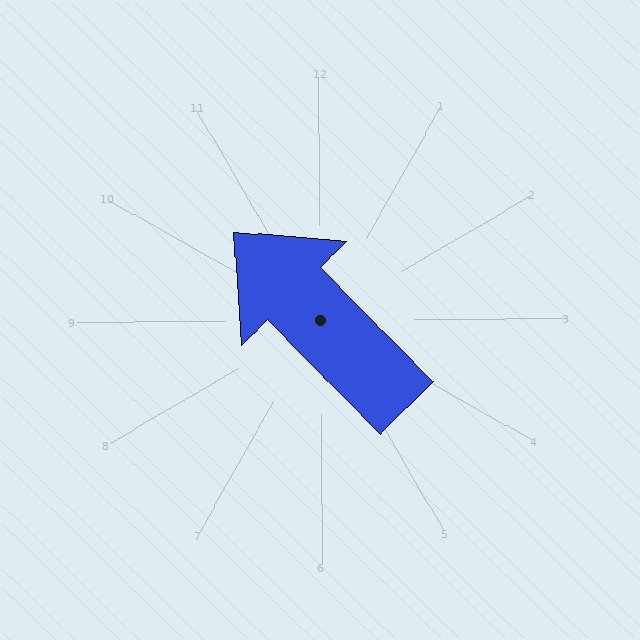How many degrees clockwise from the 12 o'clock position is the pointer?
Approximately 316 degrees.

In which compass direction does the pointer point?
Northwest.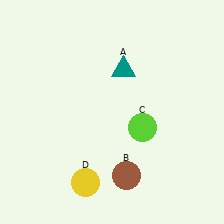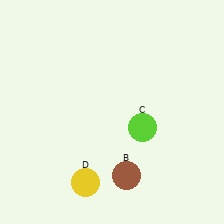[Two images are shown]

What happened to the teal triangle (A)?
The teal triangle (A) was removed in Image 2. It was in the top-right area of Image 1.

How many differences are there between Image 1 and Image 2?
There is 1 difference between the two images.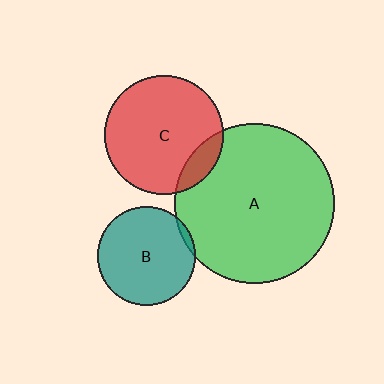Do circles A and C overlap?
Yes.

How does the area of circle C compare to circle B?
Approximately 1.5 times.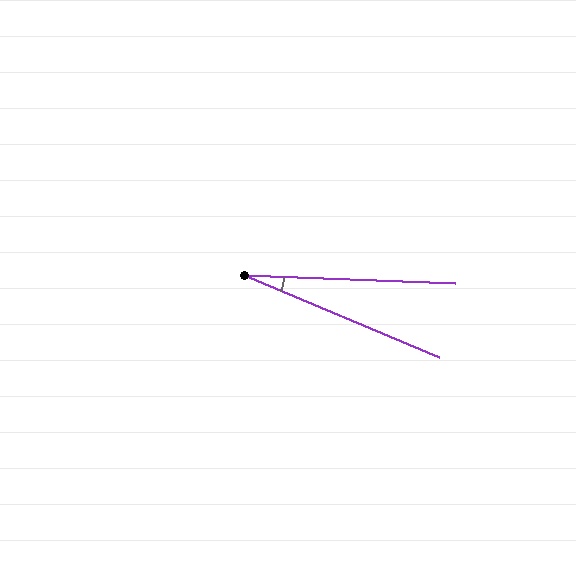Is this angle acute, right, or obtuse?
It is acute.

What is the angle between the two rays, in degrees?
Approximately 21 degrees.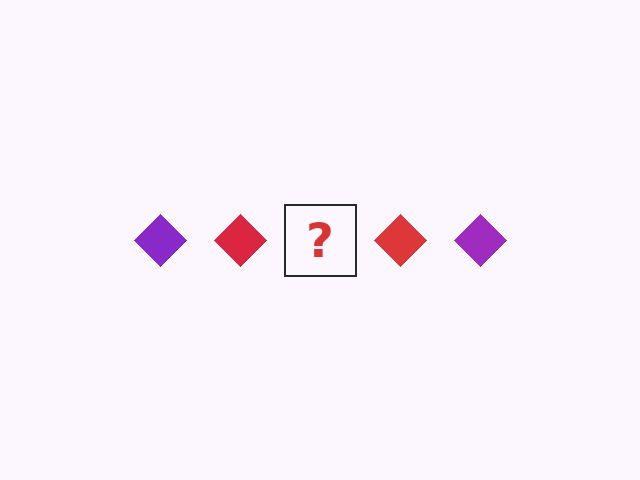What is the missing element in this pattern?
The missing element is a purple diamond.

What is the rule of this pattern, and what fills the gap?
The rule is that the pattern cycles through purple, red diamonds. The gap should be filled with a purple diamond.